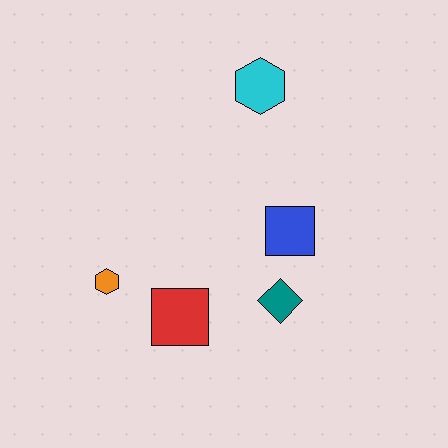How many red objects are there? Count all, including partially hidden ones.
There is 1 red object.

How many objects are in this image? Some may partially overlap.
There are 5 objects.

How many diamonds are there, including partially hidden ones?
There is 1 diamond.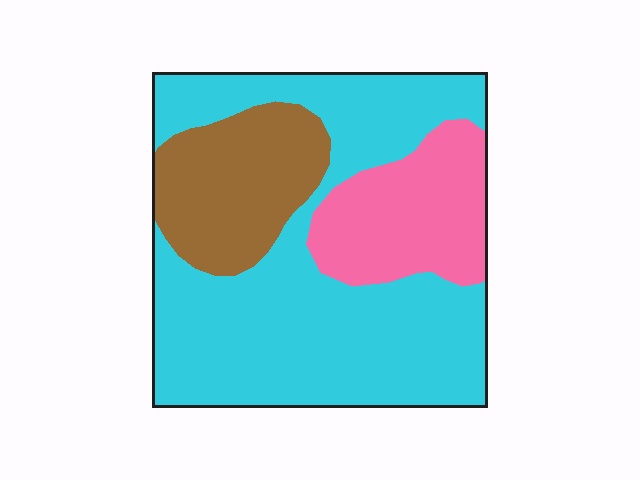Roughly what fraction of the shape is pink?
Pink takes up about one fifth (1/5) of the shape.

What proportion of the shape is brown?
Brown covers around 20% of the shape.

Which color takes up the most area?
Cyan, at roughly 60%.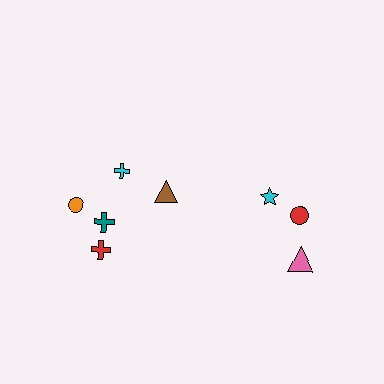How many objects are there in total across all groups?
There are 8 objects.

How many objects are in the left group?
There are 5 objects.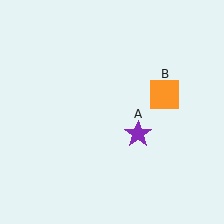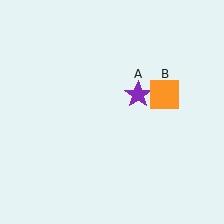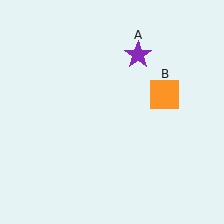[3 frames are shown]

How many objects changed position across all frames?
1 object changed position: purple star (object A).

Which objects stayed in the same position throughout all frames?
Orange square (object B) remained stationary.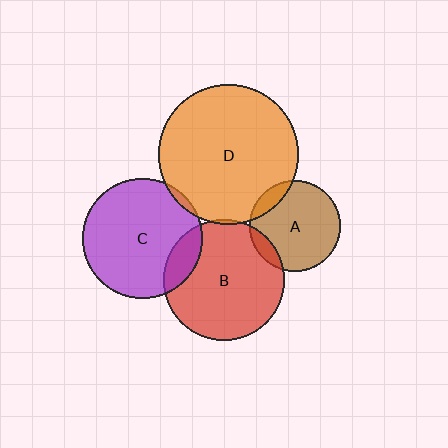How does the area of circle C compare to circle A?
Approximately 1.8 times.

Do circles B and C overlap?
Yes.